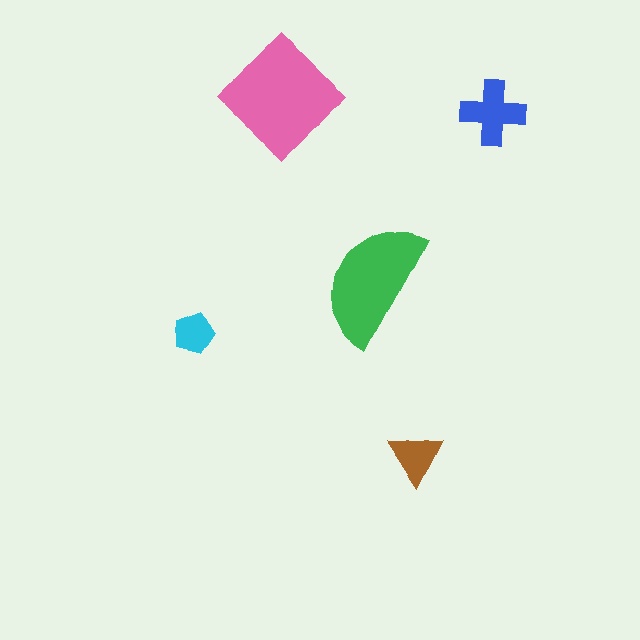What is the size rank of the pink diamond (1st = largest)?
1st.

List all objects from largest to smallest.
The pink diamond, the green semicircle, the blue cross, the brown triangle, the cyan pentagon.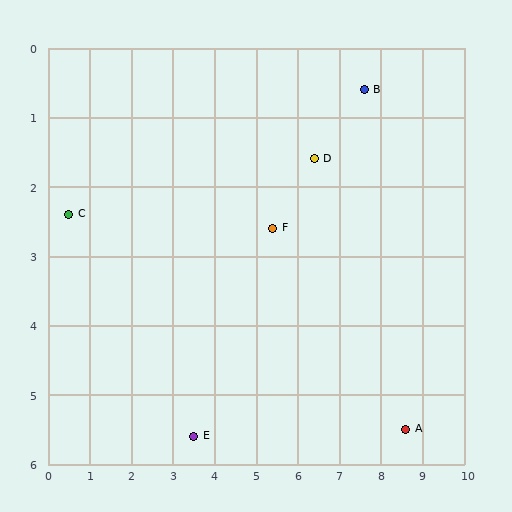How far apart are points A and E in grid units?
Points A and E are about 5.1 grid units apart.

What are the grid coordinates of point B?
Point B is at approximately (7.6, 0.6).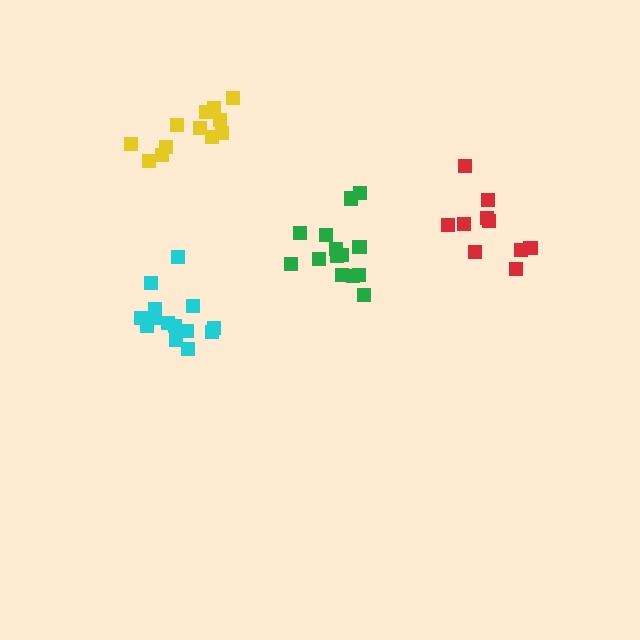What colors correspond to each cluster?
The clusters are colored: red, cyan, yellow, green.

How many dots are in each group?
Group 1: 10 dots, Group 2: 14 dots, Group 3: 12 dots, Group 4: 14 dots (50 total).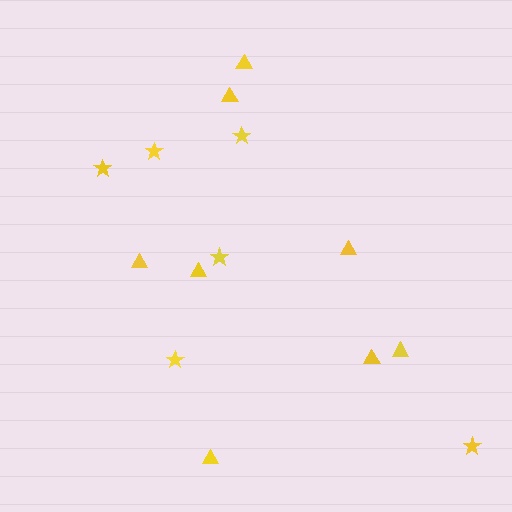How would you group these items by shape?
There are 2 groups: one group of triangles (8) and one group of stars (6).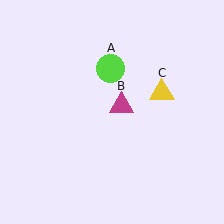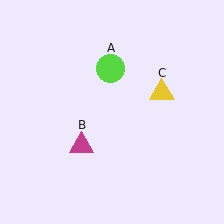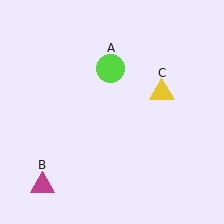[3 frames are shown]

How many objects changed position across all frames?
1 object changed position: magenta triangle (object B).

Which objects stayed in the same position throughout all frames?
Lime circle (object A) and yellow triangle (object C) remained stationary.